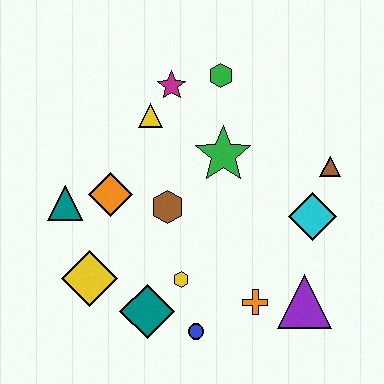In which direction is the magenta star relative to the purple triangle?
The magenta star is above the purple triangle.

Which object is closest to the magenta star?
The yellow triangle is closest to the magenta star.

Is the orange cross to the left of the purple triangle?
Yes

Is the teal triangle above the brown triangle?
No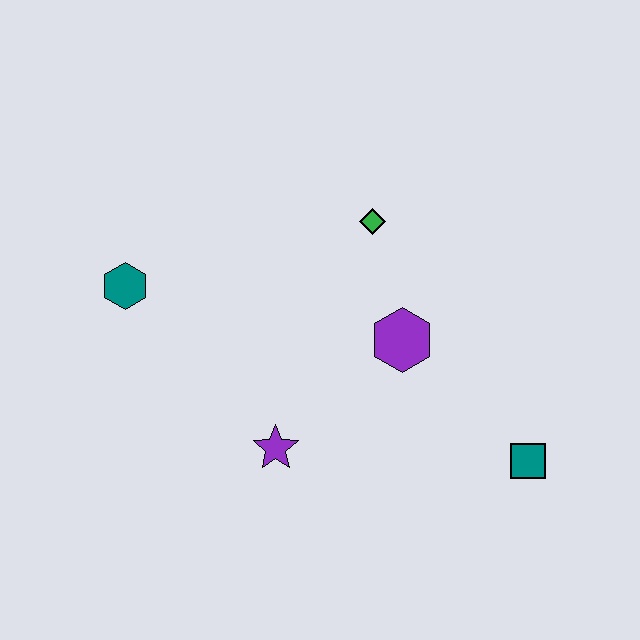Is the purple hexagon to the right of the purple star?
Yes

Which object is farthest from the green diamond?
The teal square is farthest from the green diamond.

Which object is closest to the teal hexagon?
The purple star is closest to the teal hexagon.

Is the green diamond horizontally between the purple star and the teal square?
Yes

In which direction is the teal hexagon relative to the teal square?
The teal hexagon is to the left of the teal square.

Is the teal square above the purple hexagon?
No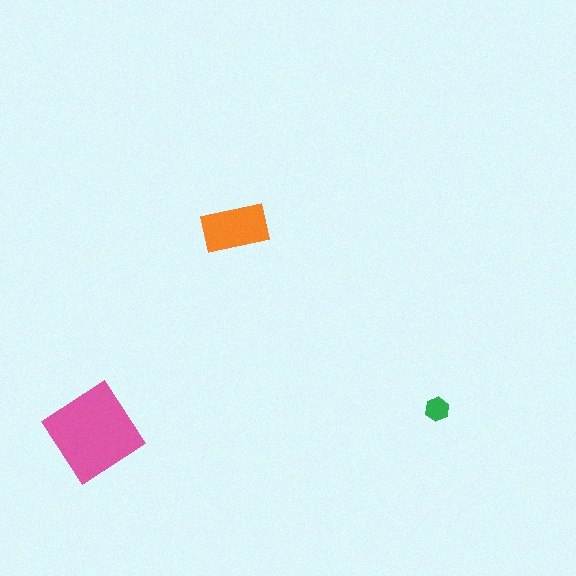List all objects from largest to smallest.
The pink diamond, the orange rectangle, the green hexagon.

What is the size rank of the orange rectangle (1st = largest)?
2nd.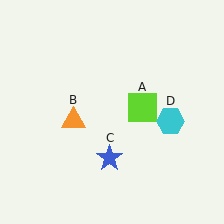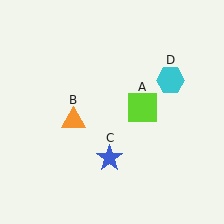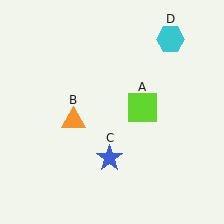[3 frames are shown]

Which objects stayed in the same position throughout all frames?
Lime square (object A) and orange triangle (object B) and blue star (object C) remained stationary.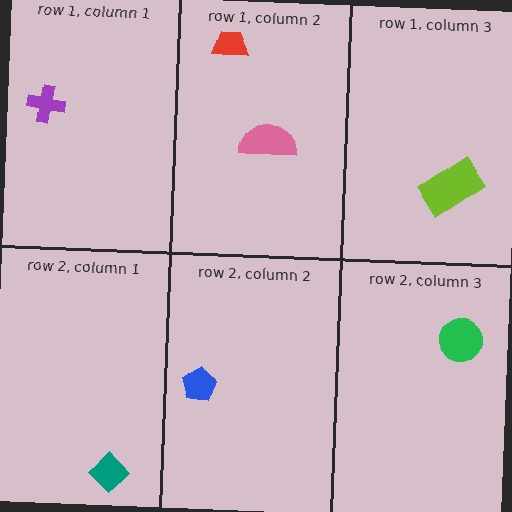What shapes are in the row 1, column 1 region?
The purple cross.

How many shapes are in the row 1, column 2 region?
2.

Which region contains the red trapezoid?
The row 1, column 2 region.